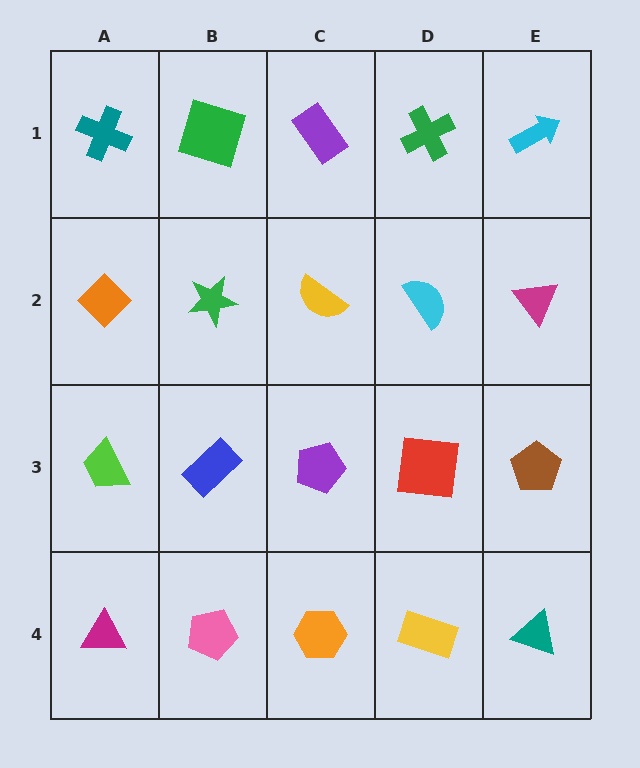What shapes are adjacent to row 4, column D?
A red square (row 3, column D), an orange hexagon (row 4, column C), a teal triangle (row 4, column E).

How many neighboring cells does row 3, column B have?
4.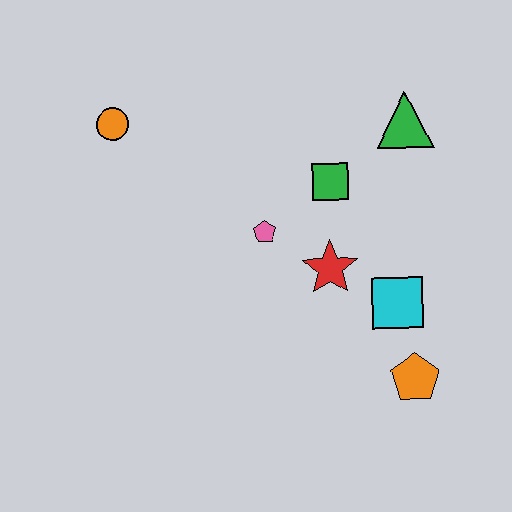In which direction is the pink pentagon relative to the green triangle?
The pink pentagon is to the left of the green triangle.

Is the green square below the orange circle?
Yes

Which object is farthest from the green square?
The orange circle is farthest from the green square.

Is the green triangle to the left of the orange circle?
No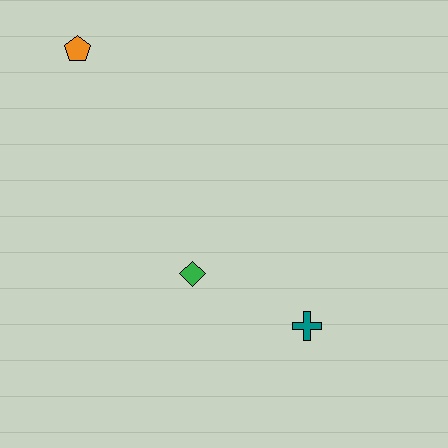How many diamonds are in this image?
There is 1 diamond.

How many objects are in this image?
There are 3 objects.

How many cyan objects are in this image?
There are no cyan objects.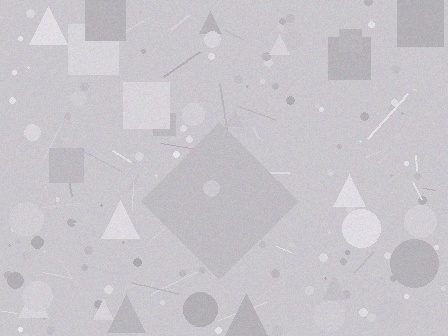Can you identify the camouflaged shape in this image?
The camouflaged shape is a diamond.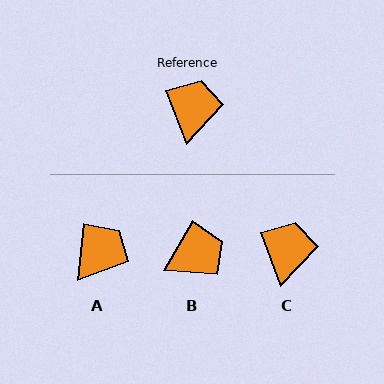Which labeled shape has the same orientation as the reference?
C.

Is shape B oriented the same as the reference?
No, it is off by about 51 degrees.